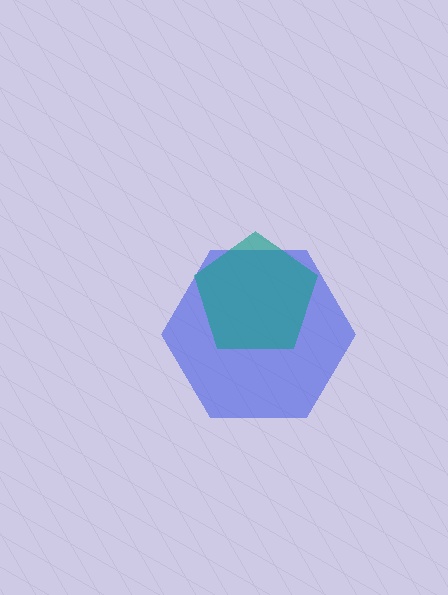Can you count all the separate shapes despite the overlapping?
Yes, there are 2 separate shapes.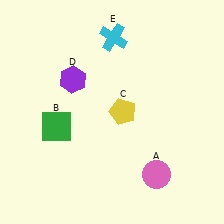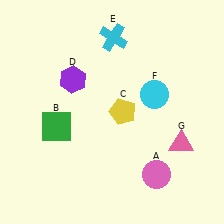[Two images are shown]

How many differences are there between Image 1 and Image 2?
There are 2 differences between the two images.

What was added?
A cyan circle (F), a pink triangle (G) were added in Image 2.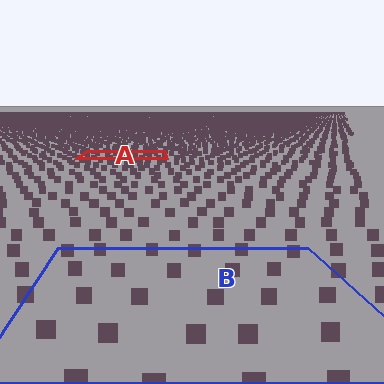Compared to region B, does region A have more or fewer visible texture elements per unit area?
Region A has more texture elements per unit area — they are packed more densely because it is farther away.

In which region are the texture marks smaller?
The texture marks are smaller in region A, because it is farther away.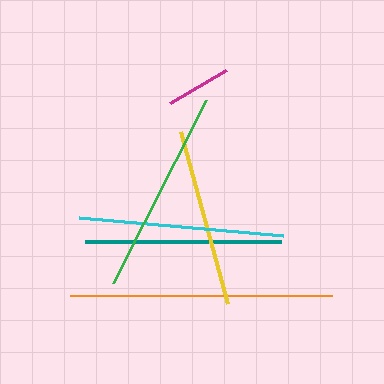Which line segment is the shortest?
The magenta line is the shortest at approximately 65 pixels.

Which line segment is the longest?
The orange line is the longest at approximately 262 pixels.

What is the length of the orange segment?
The orange segment is approximately 262 pixels long.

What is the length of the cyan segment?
The cyan segment is approximately 205 pixels long.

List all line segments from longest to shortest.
From longest to shortest: orange, green, cyan, teal, yellow, magenta.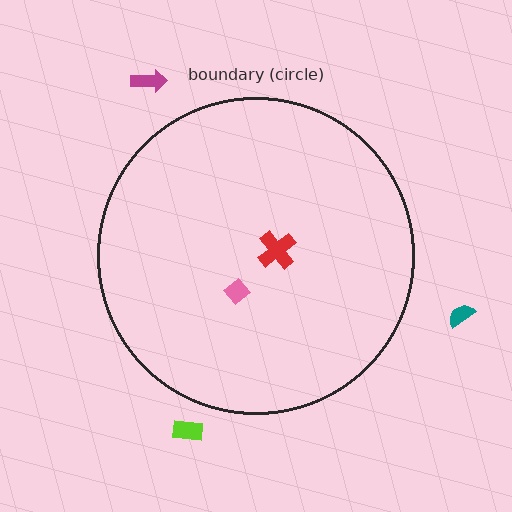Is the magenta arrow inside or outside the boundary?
Outside.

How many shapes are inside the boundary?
2 inside, 3 outside.